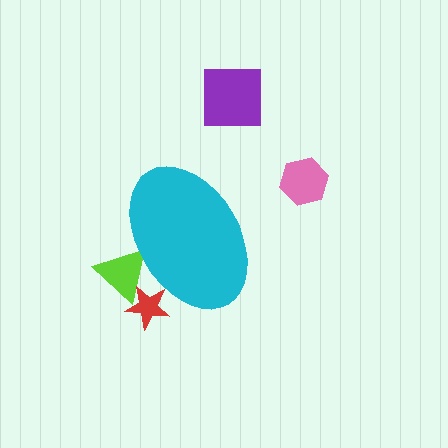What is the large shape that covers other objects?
A cyan ellipse.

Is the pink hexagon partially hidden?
No, the pink hexagon is fully visible.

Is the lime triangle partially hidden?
Yes, the lime triangle is partially hidden behind the cyan ellipse.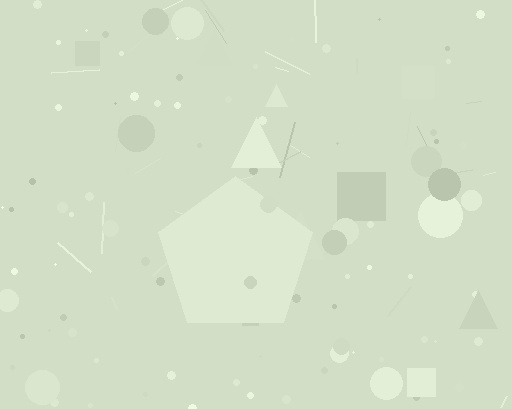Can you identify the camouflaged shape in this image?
The camouflaged shape is a pentagon.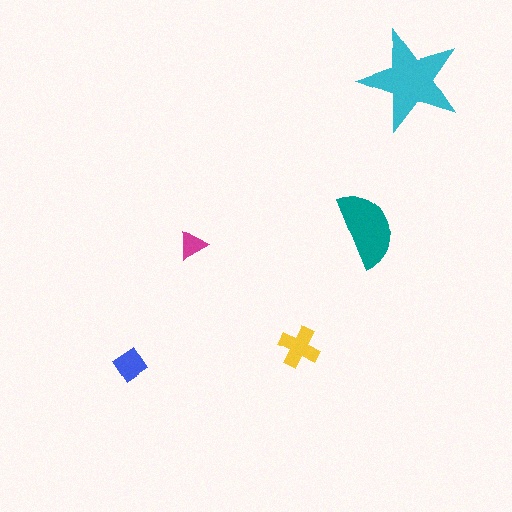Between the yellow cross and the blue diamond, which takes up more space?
The yellow cross.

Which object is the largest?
The cyan star.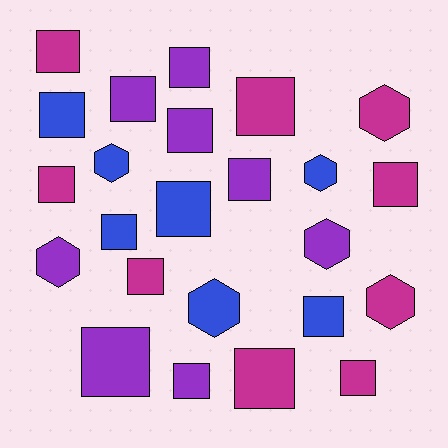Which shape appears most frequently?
Square, with 17 objects.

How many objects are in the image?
There are 24 objects.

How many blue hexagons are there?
There are 3 blue hexagons.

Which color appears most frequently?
Magenta, with 9 objects.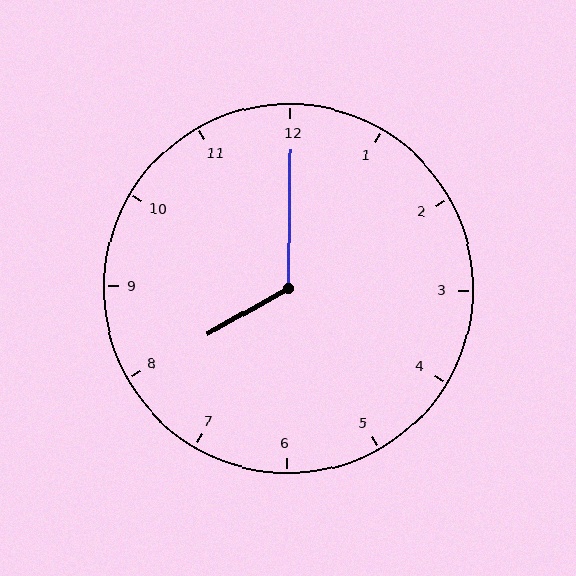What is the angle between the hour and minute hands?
Approximately 120 degrees.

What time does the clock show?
8:00.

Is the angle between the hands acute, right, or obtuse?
It is obtuse.